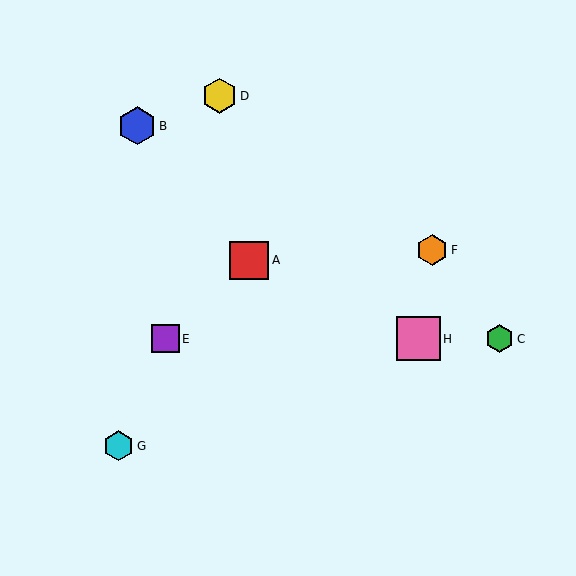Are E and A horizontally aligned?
No, E is at y≈339 and A is at y≈260.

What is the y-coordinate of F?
Object F is at y≈250.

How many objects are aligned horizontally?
3 objects (C, E, H) are aligned horizontally.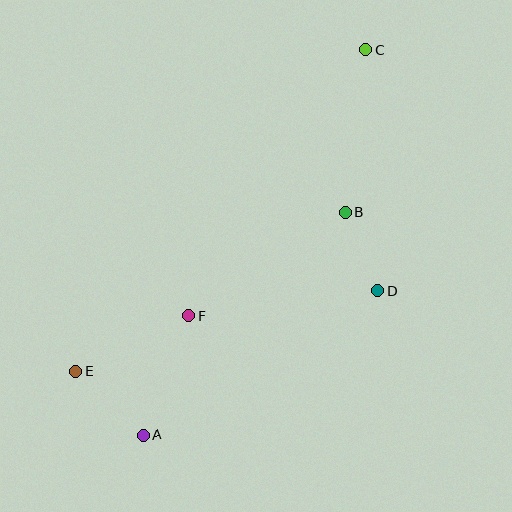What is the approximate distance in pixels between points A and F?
The distance between A and F is approximately 127 pixels.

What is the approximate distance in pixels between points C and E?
The distance between C and E is approximately 433 pixels.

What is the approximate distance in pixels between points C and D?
The distance between C and D is approximately 241 pixels.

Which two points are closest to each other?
Points B and D are closest to each other.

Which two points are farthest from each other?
Points A and C are farthest from each other.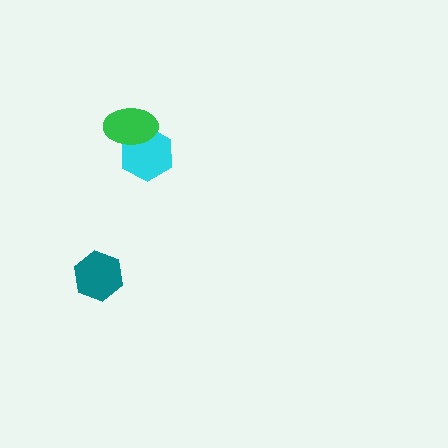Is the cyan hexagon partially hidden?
Yes, it is partially covered by another shape.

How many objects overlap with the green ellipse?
1 object overlaps with the green ellipse.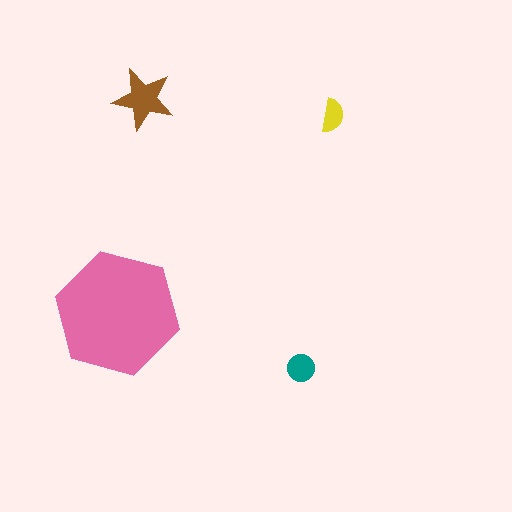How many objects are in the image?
There are 4 objects in the image.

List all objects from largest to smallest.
The pink hexagon, the brown star, the teal circle, the yellow semicircle.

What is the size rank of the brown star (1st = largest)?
2nd.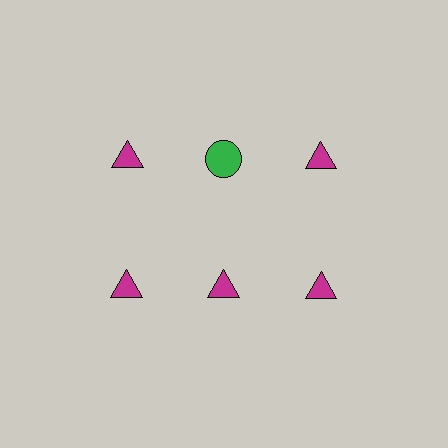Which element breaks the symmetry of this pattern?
The green circle in the top row, second from left column breaks the symmetry. All other shapes are magenta triangles.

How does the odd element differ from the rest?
It differs in both color (green instead of magenta) and shape (circle instead of triangle).